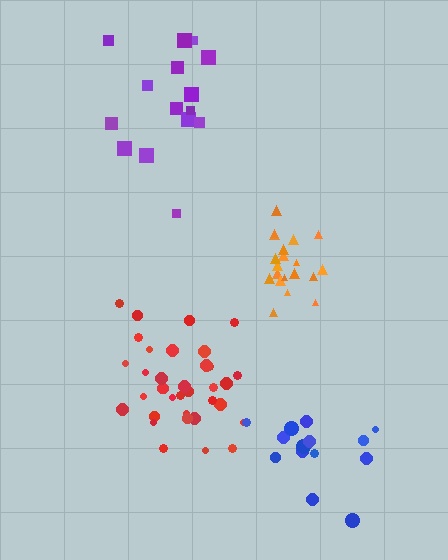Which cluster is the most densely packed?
Orange.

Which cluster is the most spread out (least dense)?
Purple.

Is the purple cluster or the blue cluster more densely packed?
Blue.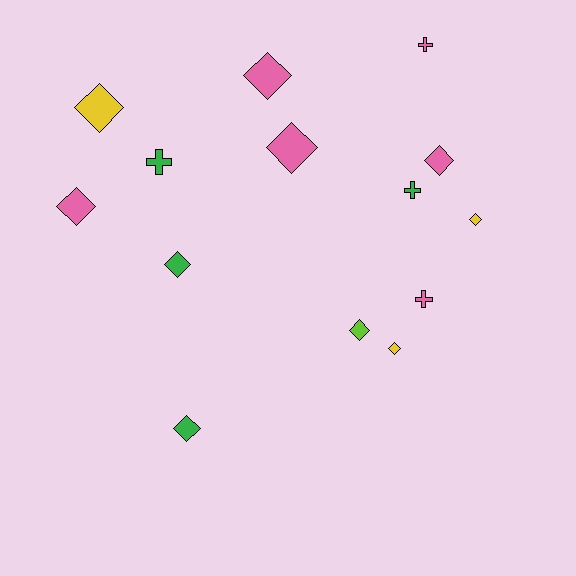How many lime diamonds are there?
There is 1 lime diamond.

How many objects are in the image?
There are 14 objects.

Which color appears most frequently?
Pink, with 6 objects.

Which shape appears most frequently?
Diamond, with 10 objects.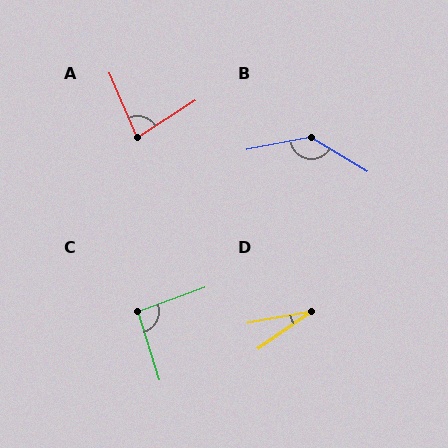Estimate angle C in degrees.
Approximately 93 degrees.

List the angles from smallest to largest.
D (24°), A (80°), C (93°), B (137°).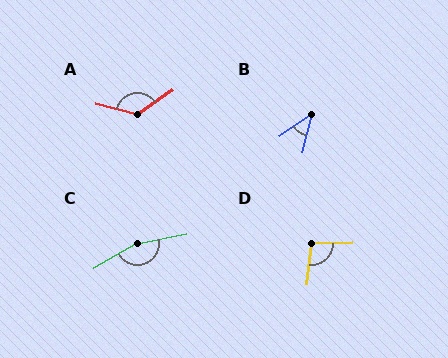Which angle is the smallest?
B, at approximately 41 degrees.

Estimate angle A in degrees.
Approximately 129 degrees.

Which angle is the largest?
C, at approximately 161 degrees.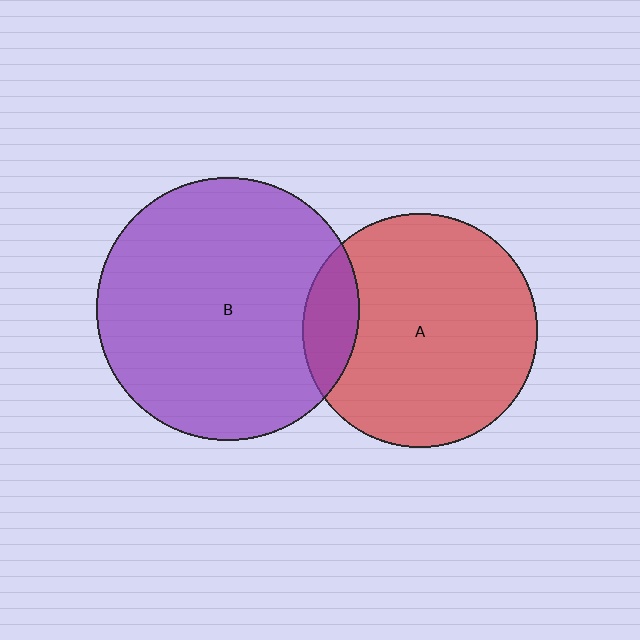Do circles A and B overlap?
Yes.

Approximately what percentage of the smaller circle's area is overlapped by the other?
Approximately 15%.